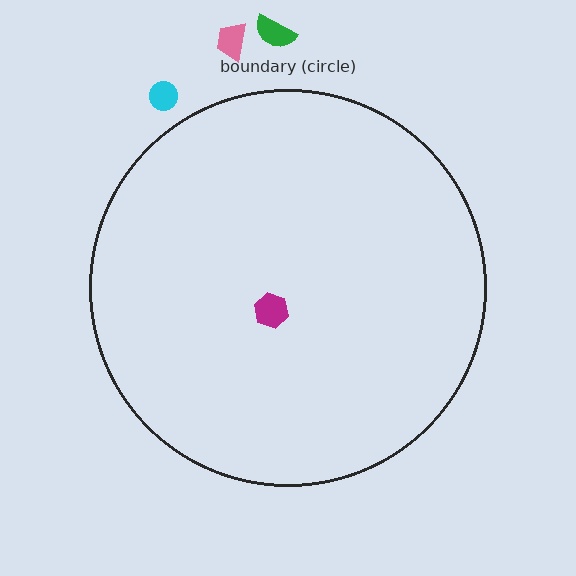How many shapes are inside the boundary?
1 inside, 3 outside.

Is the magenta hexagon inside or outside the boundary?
Inside.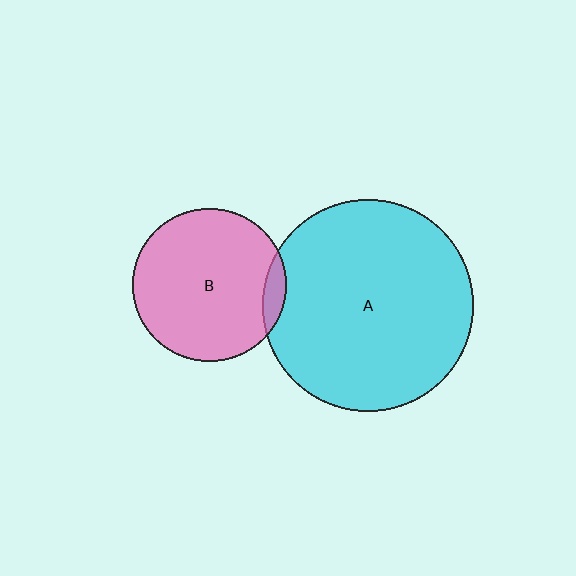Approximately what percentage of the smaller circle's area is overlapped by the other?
Approximately 5%.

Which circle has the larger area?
Circle A (cyan).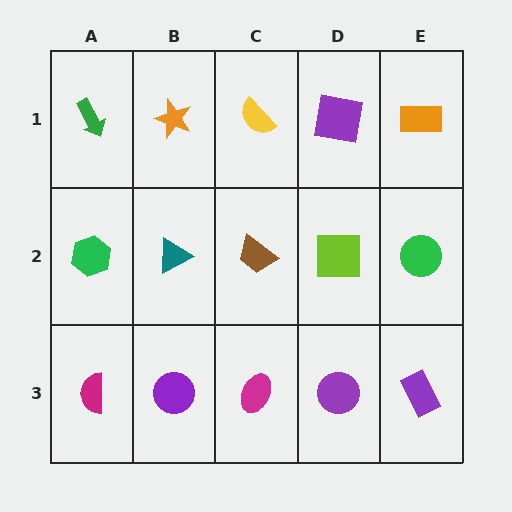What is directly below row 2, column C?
A magenta ellipse.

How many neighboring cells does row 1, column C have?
3.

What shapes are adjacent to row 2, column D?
A purple square (row 1, column D), a purple circle (row 3, column D), a brown trapezoid (row 2, column C), a green circle (row 2, column E).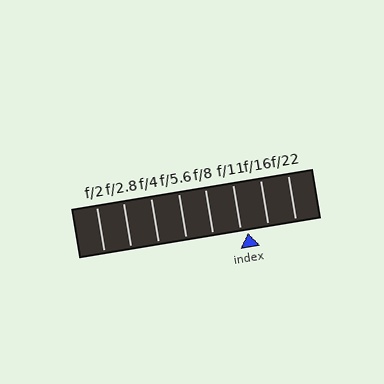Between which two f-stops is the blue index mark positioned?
The index mark is between f/11 and f/16.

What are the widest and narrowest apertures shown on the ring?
The widest aperture shown is f/2 and the narrowest is f/22.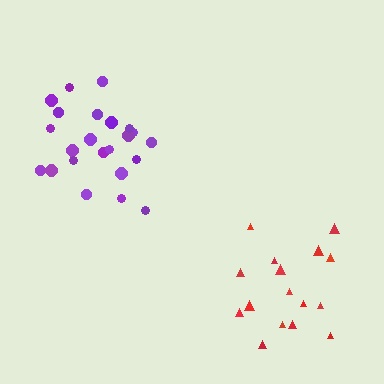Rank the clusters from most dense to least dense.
purple, red.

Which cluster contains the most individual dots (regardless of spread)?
Purple (23).